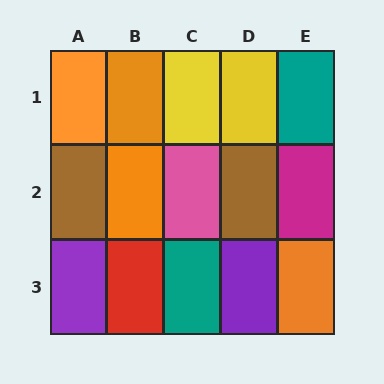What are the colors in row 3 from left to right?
Purple, red, teal, purple, orange.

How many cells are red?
1 cell is red.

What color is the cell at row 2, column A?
Brown.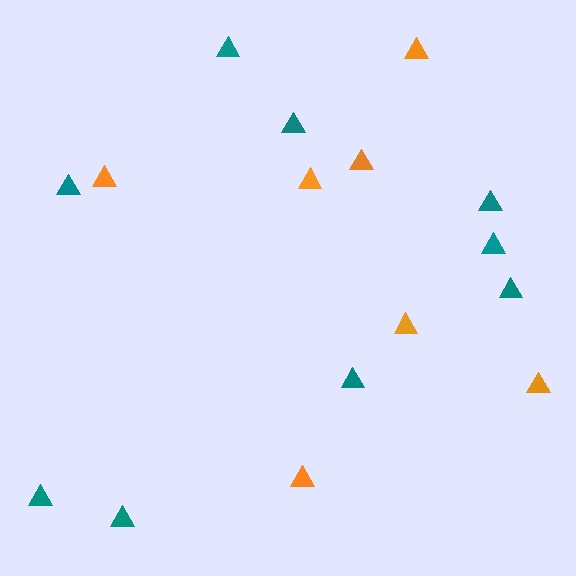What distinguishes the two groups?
There are 2 groups: one group of teal triangles (9) and one group of orange triangles (7).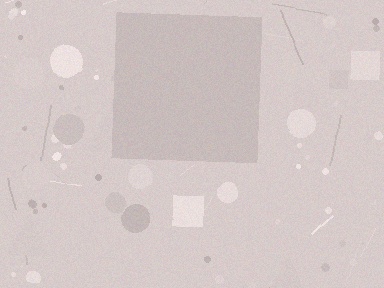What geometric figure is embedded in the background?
A square is embedded in the background.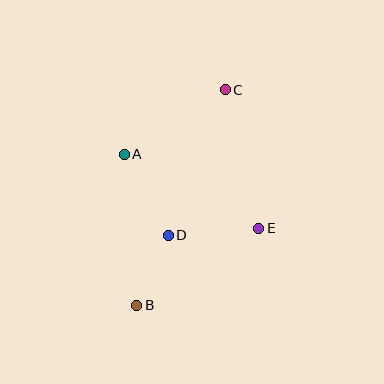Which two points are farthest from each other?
Points B and C are farthest from each other.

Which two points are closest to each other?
Points B and D are closest to each other.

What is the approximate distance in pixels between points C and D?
The distance between C and D is approximately 156 pixels.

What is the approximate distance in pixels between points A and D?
The distance between A and D is approximately 92 pixels.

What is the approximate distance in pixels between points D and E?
The distance between D and E is approximately 91 pixels.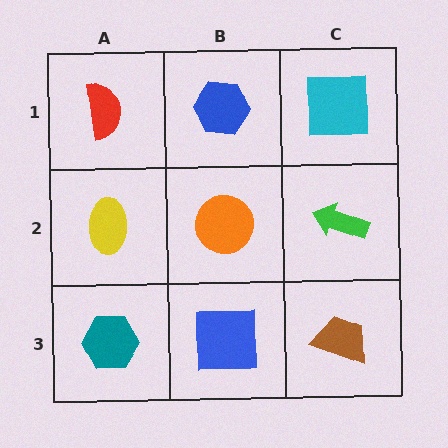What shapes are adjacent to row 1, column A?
A yellow ellipse (row 2, column A), a blue hexagon (row 1, column B).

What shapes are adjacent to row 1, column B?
An orange circle (row 2, column B), a red semicircle (row 1, column A), a cyan square (row 1, column C).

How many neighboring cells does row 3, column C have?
2.